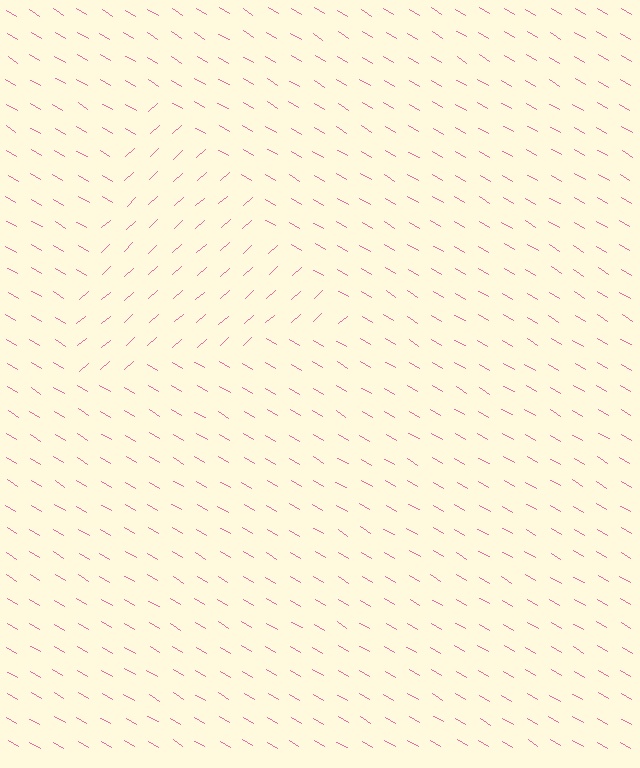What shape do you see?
I see a triangle.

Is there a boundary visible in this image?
Yes, there is a texture boundary formed by a change in line orientation.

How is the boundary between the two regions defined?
The boundary is defined purely by a change in line orientation (approximately 72 degrees difference). All lines are the same color and thickness.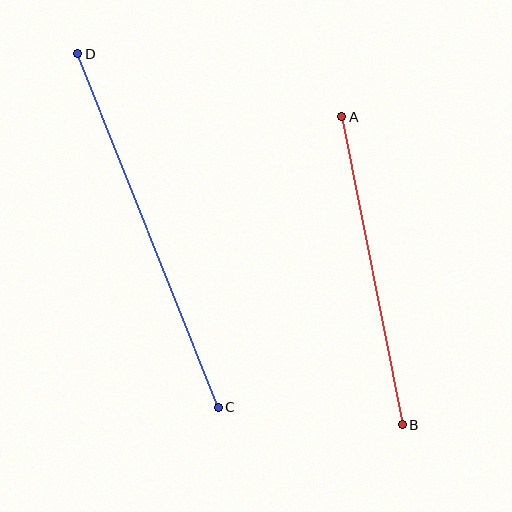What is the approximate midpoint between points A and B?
The midpoint is at approximately (372, 271) pixels.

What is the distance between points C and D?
The distance is approximately 380 pixels.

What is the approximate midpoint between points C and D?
The midpoint is at approximately (148, 231) pixels.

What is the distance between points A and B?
The distance is approximately 314 pixels.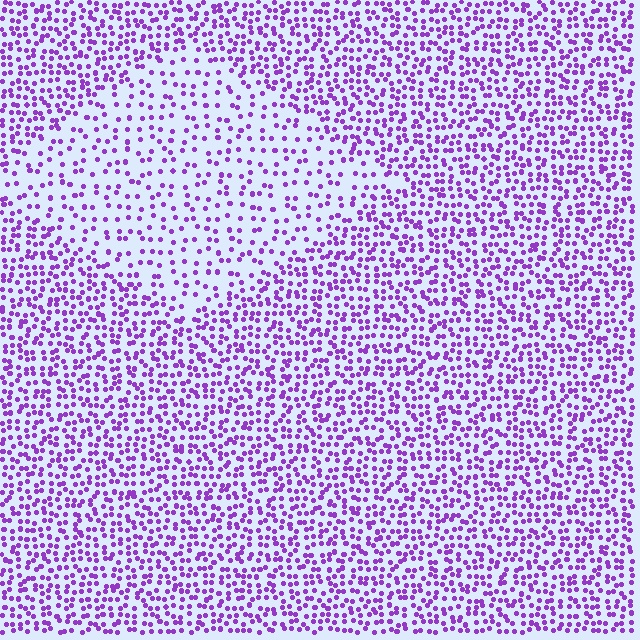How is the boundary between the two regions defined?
The boundary is defined by a change in element density (approximately 2.1x ratio). All elements are the same color, size, and shape.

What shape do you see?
I see a diamond.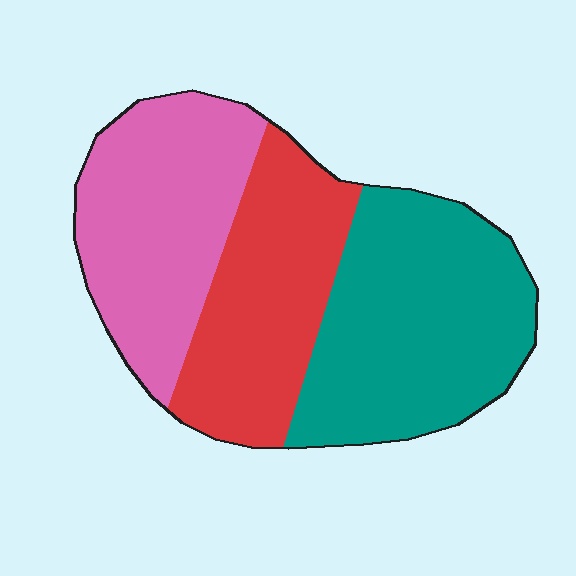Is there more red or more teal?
Teal.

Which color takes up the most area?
Teal, at roughly 40%.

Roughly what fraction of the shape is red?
Red covers 29% of the shape.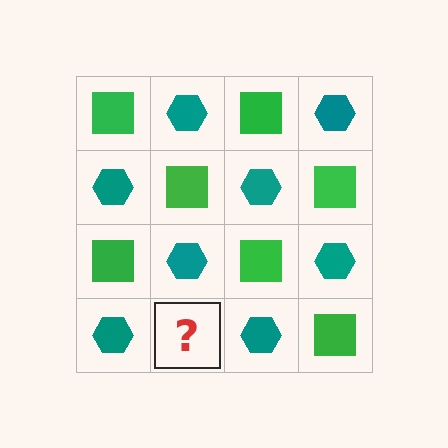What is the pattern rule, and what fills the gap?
The rule is that it alternates green square and teal hexagon in a checkerboard pattern. The gap should be filled with a green square.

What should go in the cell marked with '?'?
The missing cell should contain a green square.